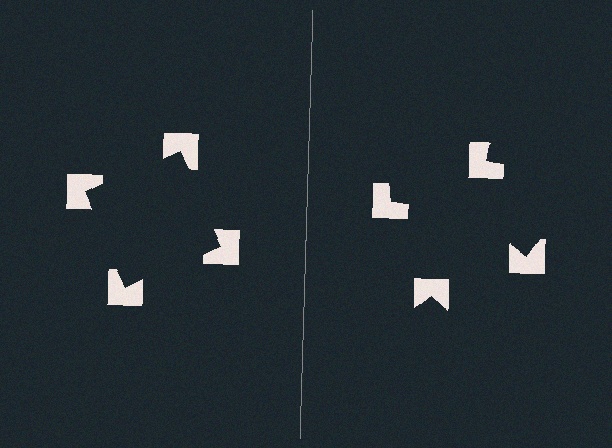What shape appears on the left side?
An illusory square.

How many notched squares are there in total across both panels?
8 — 4 on each side.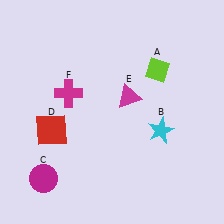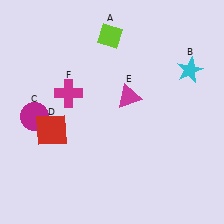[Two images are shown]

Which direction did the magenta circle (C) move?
The magenta circle (C) moved up.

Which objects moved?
The objects that moved are: the lime diamond (A), the cyan star (B), the magenta circle (C).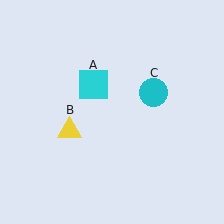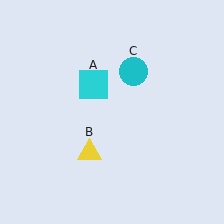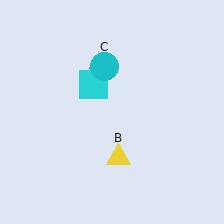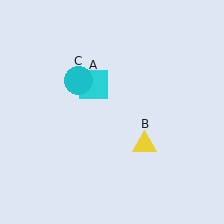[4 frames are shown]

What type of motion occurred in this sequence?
The yellow triangle (object B), cyan circle (object C) rotated counterclockwise around the center of the scene.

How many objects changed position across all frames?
2 objects changed position: yellow triangle (object B), cyan circle (object C).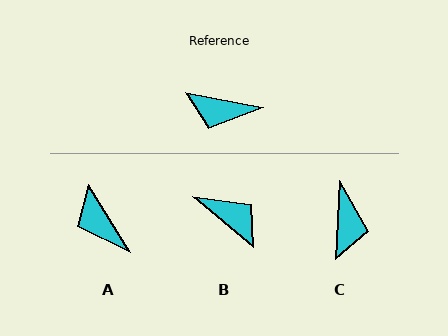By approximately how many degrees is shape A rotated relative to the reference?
Approximately 48 degrees clockwise.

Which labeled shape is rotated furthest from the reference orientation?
B, about 151 degrees away.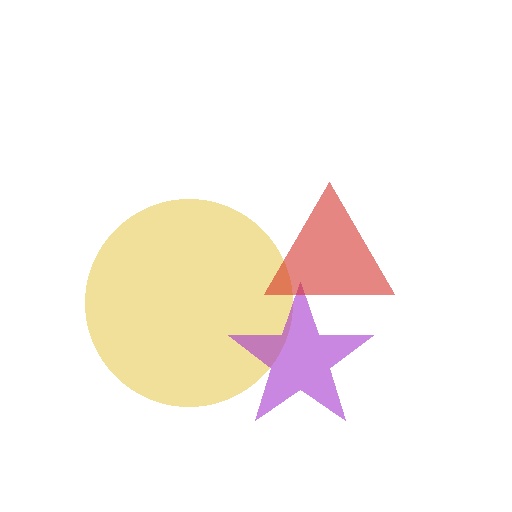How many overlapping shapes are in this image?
There are 3 overlapping shapes in the image.